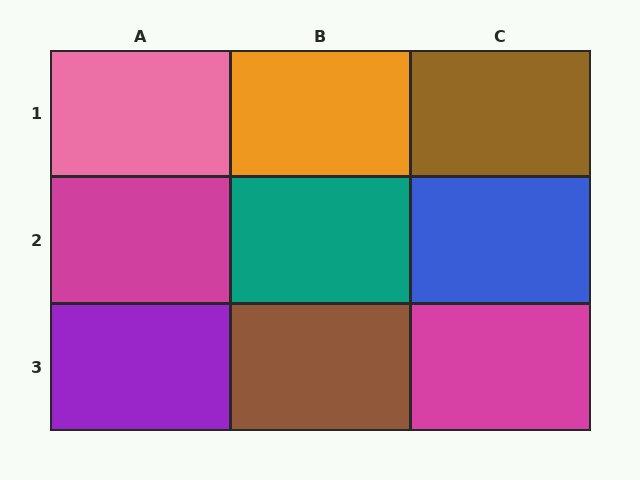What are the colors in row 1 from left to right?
Pink, orange, brown.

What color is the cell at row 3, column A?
Purple.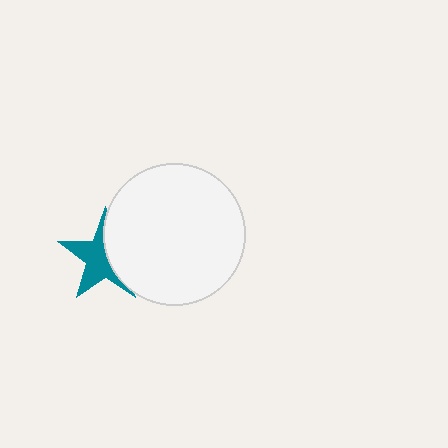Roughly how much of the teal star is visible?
About half of it is visible (roughly 56%).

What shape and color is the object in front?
The object in front is a white circle.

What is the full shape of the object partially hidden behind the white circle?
The partially hidden object is a teal star.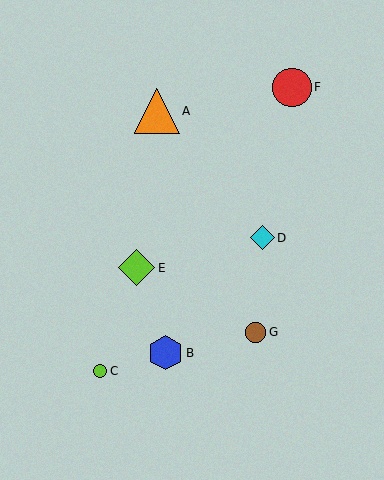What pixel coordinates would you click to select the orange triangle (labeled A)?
Click at (156, 111) to select the orange triangle A.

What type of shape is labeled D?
Shape D is a cyan diamond.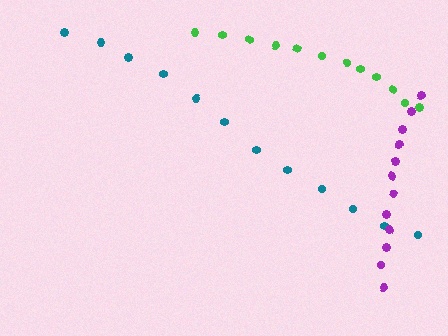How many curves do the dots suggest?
There are 3 distinct paths.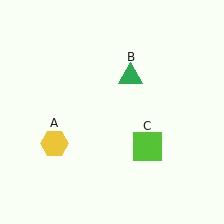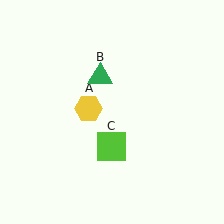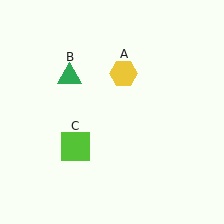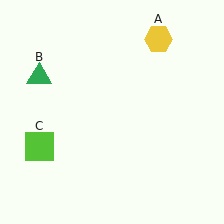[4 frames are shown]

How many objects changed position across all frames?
3 objects changed position: yellow hexagon (object A), green triangle (object B), lime square (object C).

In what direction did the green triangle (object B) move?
The green triangle (object B) moved left.